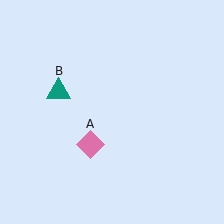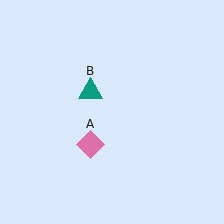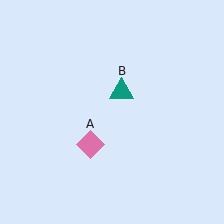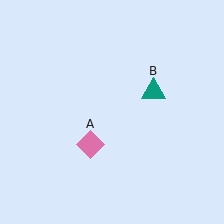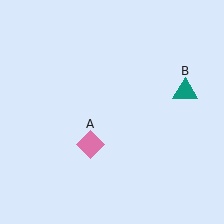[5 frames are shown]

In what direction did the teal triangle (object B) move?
The teal triangle (object B) moved right.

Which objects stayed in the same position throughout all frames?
Pink diamond (object A) remained stationary.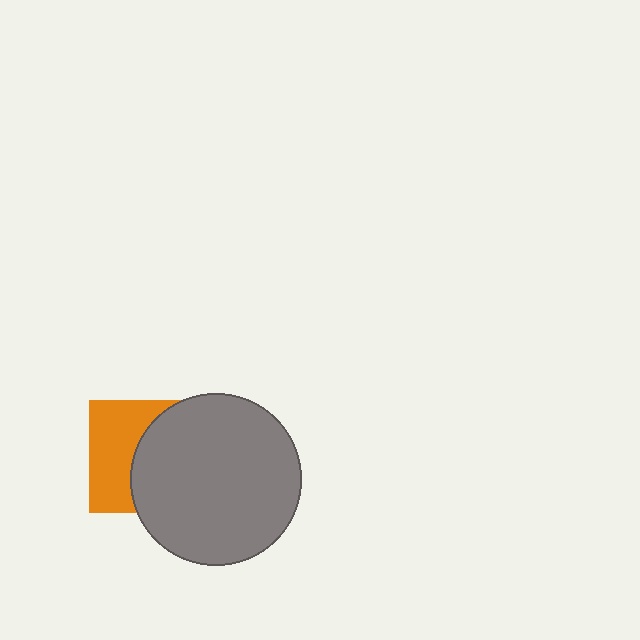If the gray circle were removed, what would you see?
You would see the complete orange square.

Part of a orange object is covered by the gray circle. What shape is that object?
It is a square.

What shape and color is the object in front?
The object in front is a gray circle.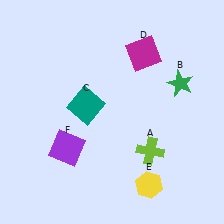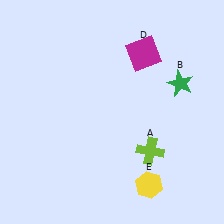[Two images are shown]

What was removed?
The purple square (F), the teal square (C) were removed in Image 2.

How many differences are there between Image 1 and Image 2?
There are 2 differences between the two images.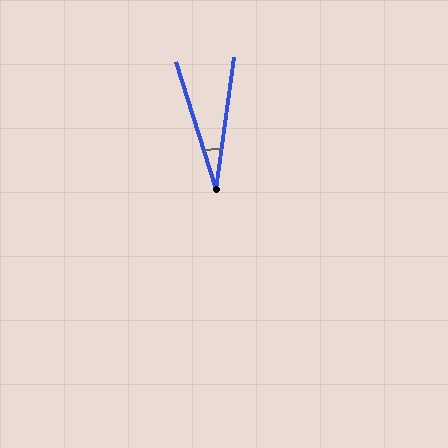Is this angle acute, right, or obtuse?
It is acute.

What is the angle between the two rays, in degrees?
Approximately 25 degrees.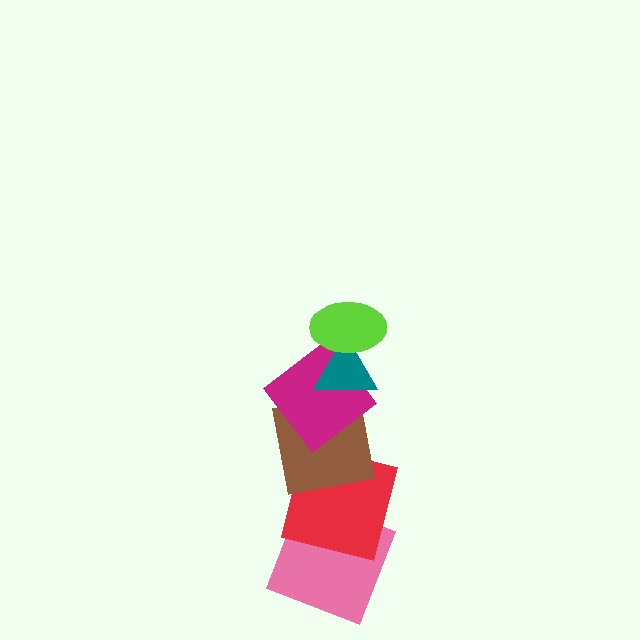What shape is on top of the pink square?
The red square is on top of the pink square.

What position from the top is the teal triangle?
The teal triangle is 2nd from the top.